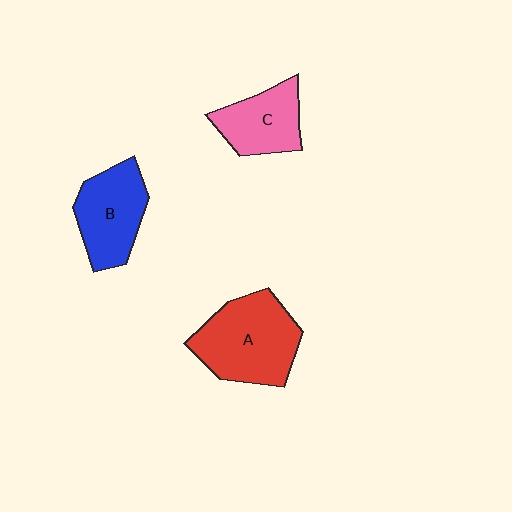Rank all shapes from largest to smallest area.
From largest to smallest: A (red), B (blue), C (pink).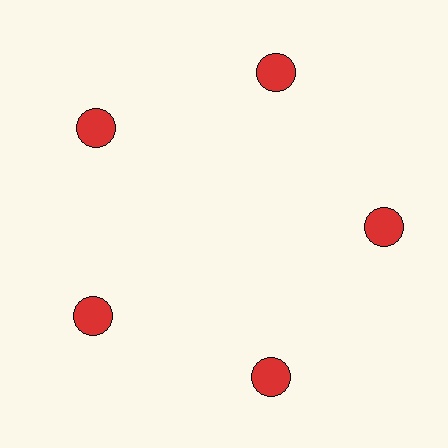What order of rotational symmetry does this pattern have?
This pattern has 5-fold rotational symmetry.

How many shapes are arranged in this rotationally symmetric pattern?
There are 5 shapes, arranged in 5 groups of 1.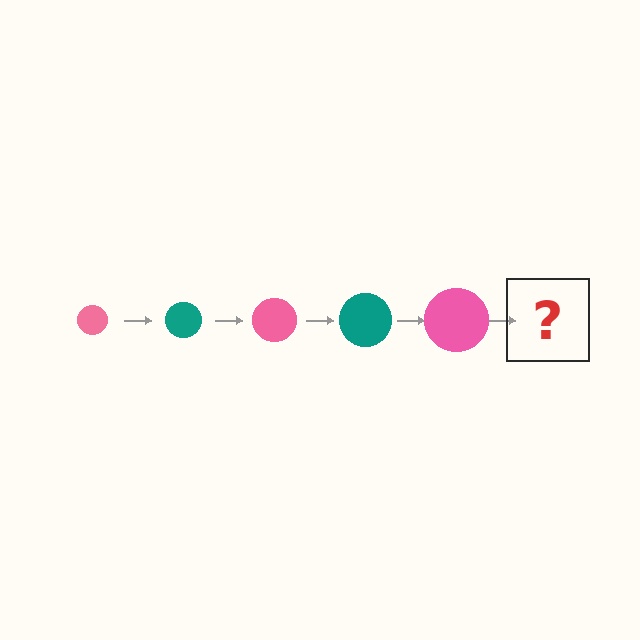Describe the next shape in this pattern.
It should be a teal circle, larger than the previous one.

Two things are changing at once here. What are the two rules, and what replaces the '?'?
The two rules are that the circle grows larger each step and the color cycles through pink and teal. The '?' should be a teal circle, larger than the previous one.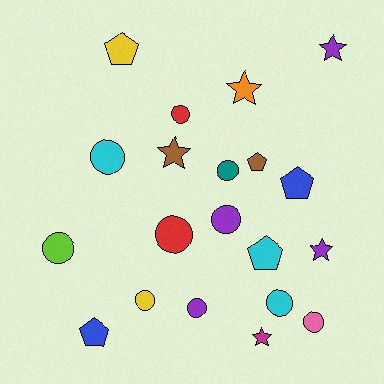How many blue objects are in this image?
There are 2 blue objects.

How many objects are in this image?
There are 20 objects.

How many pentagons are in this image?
There are 5 pentagons.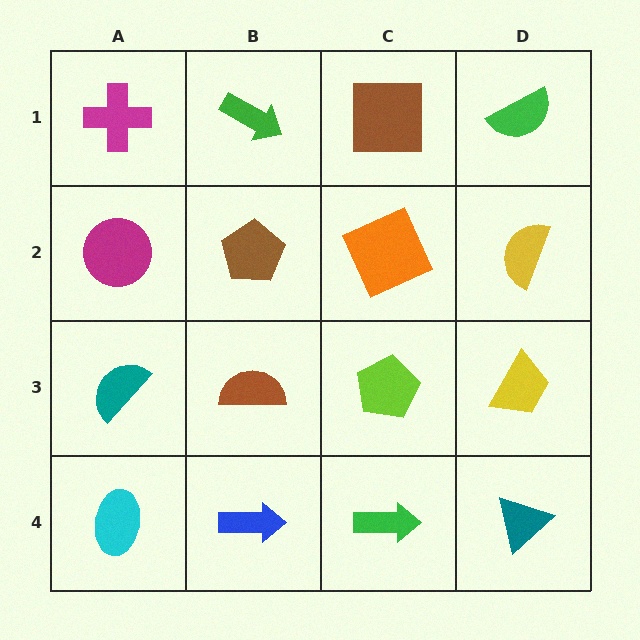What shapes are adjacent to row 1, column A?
A magenta circle (row 2, column A), a green arrow (row 1, column B).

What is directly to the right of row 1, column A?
A green arrow.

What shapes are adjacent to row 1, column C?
An orange square (row 2, column C), a green arrow (row 1, column B), a green semicircle (row 1, column D).